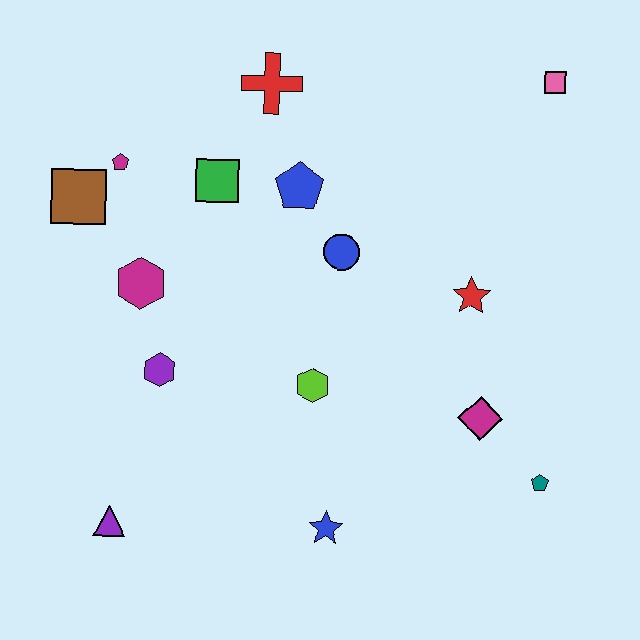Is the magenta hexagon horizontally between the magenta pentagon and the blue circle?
Yes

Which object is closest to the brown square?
The magenta pentagon is closest to the brown square.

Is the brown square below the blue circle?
No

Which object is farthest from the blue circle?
The purple triangle is farthest from the blue circle.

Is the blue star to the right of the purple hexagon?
Yes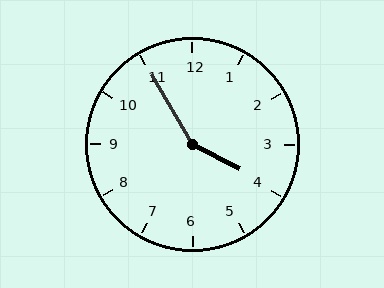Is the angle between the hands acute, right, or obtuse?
It is obtuse.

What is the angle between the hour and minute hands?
Approximately 148 degrees.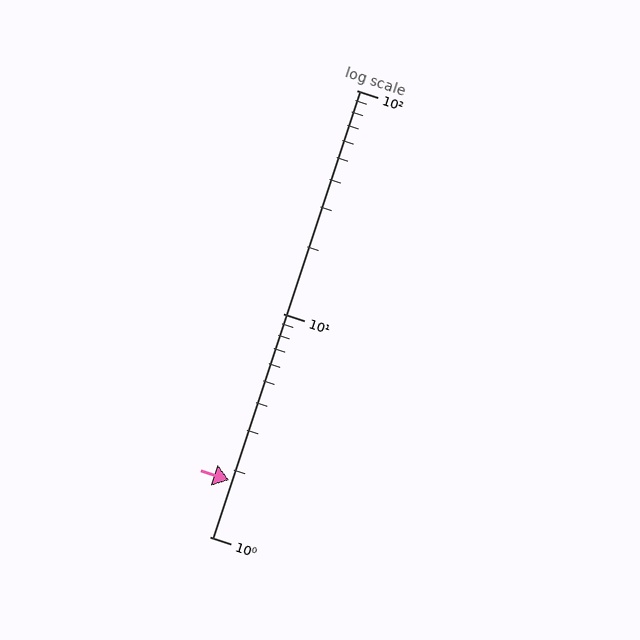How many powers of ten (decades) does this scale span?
The scale spans 2 decades, from 1 to 100.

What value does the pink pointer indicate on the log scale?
The pointer indicates approximately 1.8.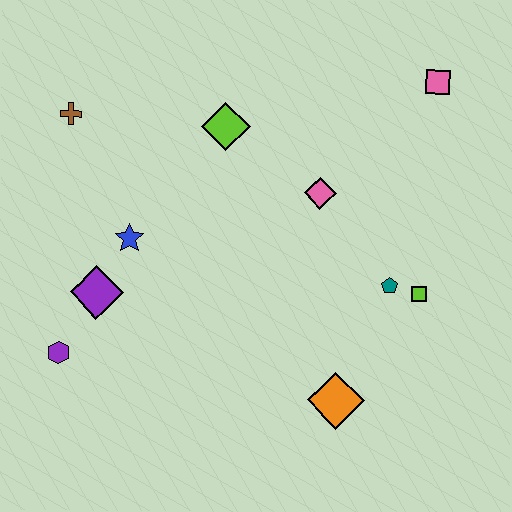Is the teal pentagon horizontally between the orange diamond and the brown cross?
No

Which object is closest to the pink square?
The pink diamond is closest to the pink square.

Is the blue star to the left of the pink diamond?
Yes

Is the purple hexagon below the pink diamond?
Yes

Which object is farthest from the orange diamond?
The brown cross is farthest from the orange diamond.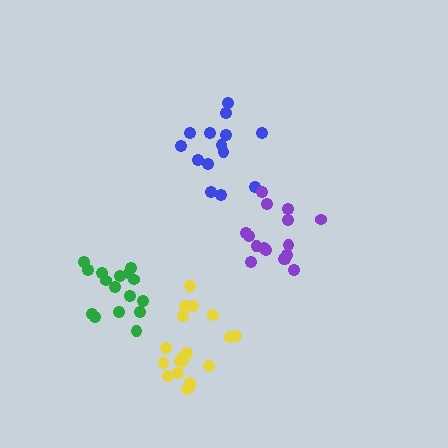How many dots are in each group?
Group 1: 14 dots, Group 2: 16 dots, Group 3: 19 dots, Group 4: 16 dots (65 total).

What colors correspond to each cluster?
The clusters are colored: blue, green, yellow, purple.